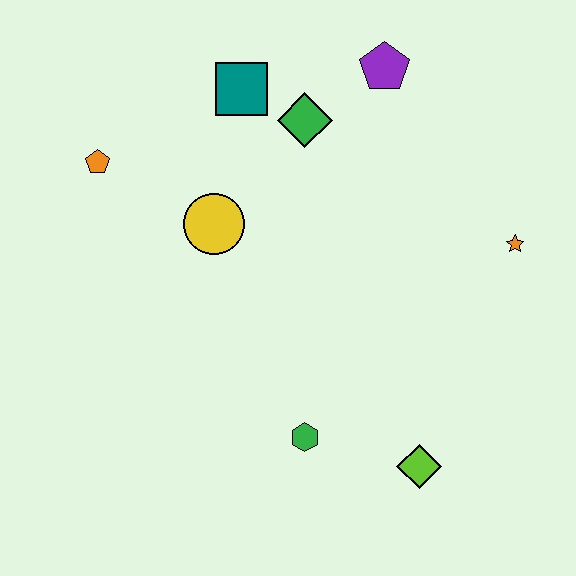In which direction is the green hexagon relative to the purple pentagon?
The green hexagon is below the purple pentagon.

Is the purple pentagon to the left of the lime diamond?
Yes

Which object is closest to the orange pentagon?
The yellow circle is closest to the orange pentagon.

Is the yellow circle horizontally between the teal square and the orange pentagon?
Yes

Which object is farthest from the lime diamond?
The orange pentagon is farthest from the lime diamond.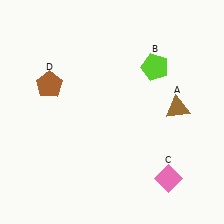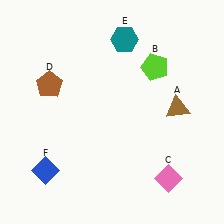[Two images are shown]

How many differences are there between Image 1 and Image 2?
There are 2 differences between the two images.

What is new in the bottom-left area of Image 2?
A blue diamond (F) was added in the bottom-left area of Image 2.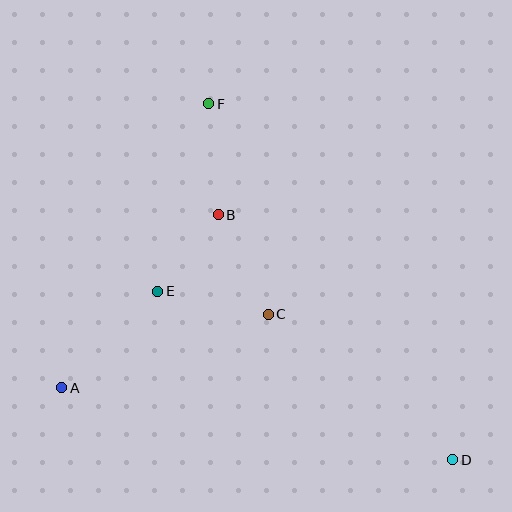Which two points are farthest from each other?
Points D and F are farthest from each other.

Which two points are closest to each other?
Points B and E are closest to each other.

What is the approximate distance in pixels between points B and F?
The distance between B and F is approximately 111 pixels.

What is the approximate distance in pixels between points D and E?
The distance between D and E is approximately 340 pixels.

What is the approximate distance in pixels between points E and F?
The distance between E and F is approximately 194 pixels.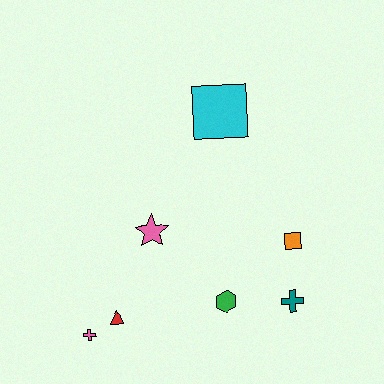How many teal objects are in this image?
There is 1 teal object.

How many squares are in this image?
There are 2 squares.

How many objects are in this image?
There are 7 objects.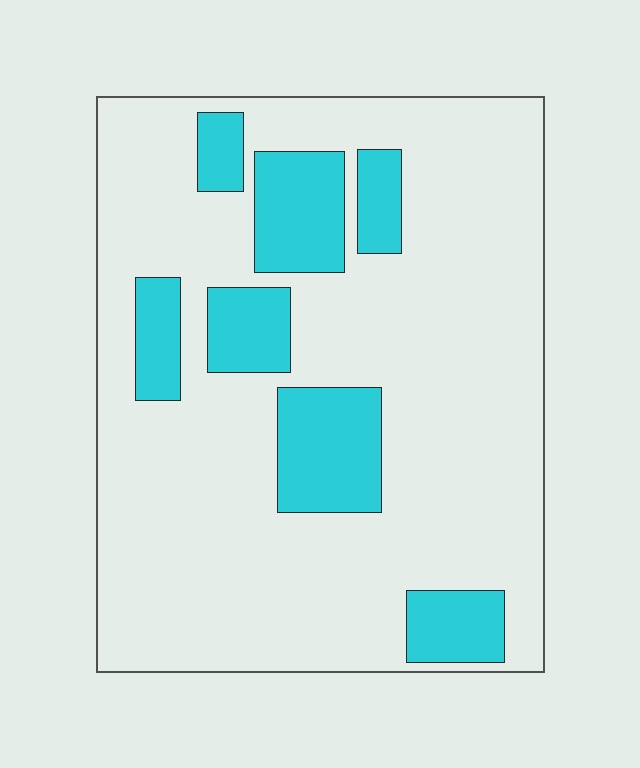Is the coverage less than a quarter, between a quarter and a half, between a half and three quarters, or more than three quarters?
Less than a quarter.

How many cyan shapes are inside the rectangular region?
7.